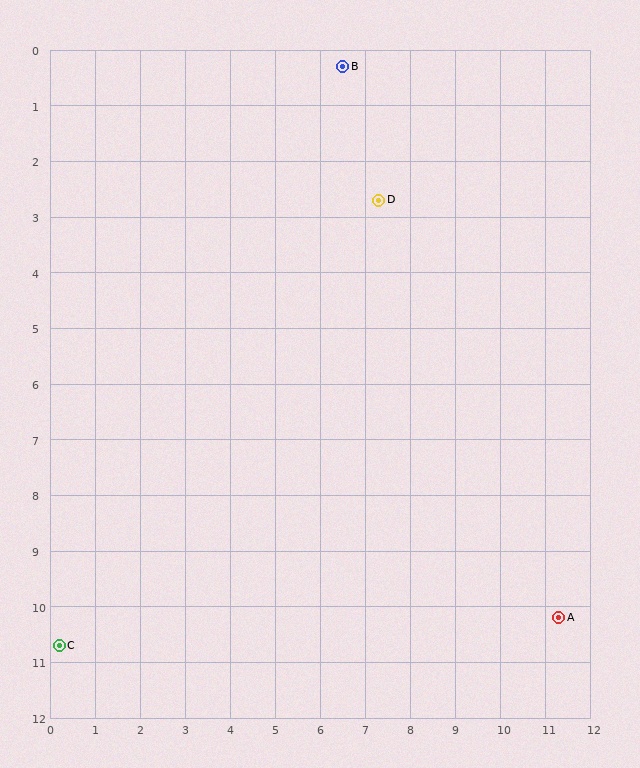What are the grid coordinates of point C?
Point C is at approximately (0.2, 10.7).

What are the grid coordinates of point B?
Point B is at approximately (6.5, 0.3).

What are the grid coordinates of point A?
Point A is at approximately (11.3, 10.2).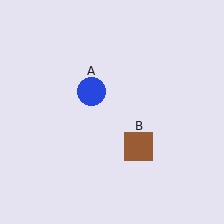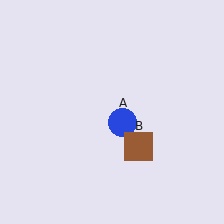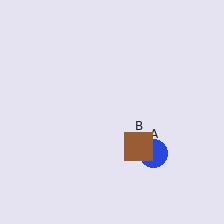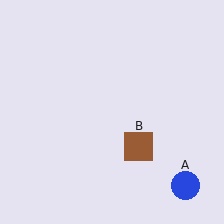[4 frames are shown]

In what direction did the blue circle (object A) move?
The blue circle (object A) moved down and to the right.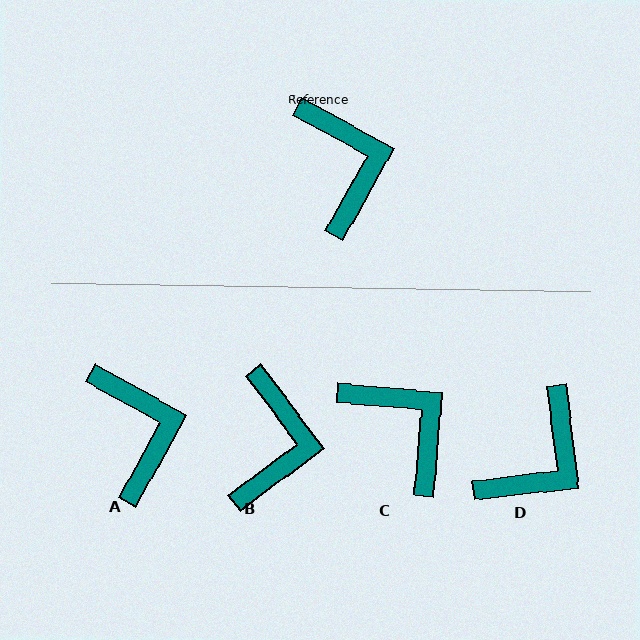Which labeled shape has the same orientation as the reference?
A.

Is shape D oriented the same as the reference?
No, it is off by about 54 degrees.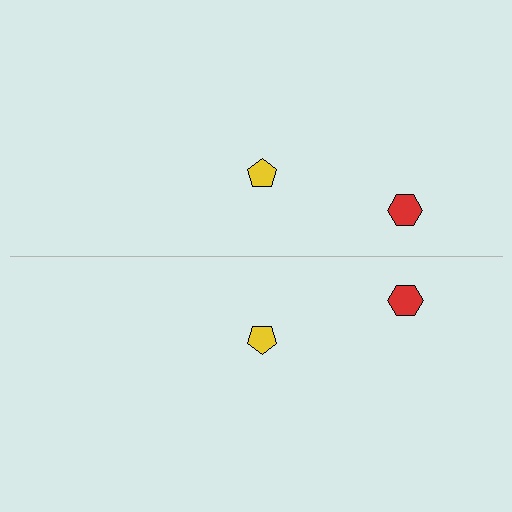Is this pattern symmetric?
Yes, this pattern has bilateral (reflection) symmetry.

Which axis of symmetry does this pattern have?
The pattern has a horizontal axis of symmetry running through the center of the image.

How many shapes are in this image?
There are 4 shapes in this image.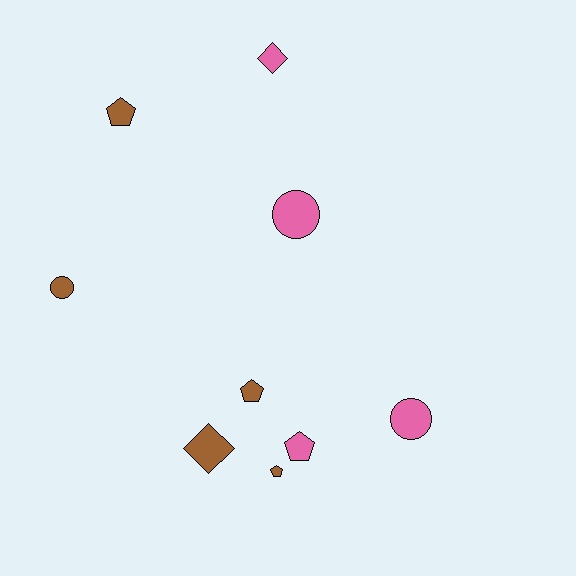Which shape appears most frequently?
Pentagon, with 4 objects.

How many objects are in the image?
There are 9 objects.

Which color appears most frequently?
Brown, with 5 objects.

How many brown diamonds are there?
There is 1 brown diamond.